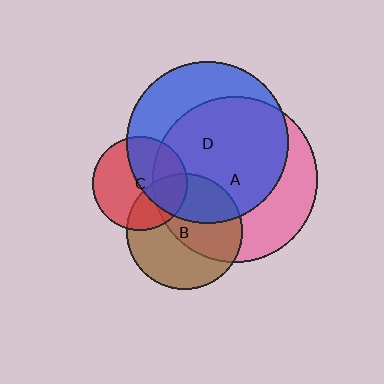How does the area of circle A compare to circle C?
Approximately 3.1 times.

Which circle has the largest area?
Circle A (pink).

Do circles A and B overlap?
Yes.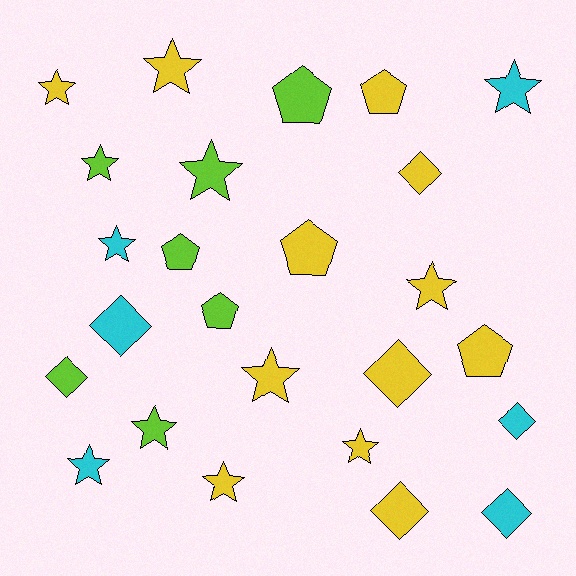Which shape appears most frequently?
Star, with 12 objects.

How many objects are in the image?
There are 25 objects.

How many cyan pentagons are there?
There are no cyan pentagons.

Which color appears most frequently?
Yellow, with 12 objects.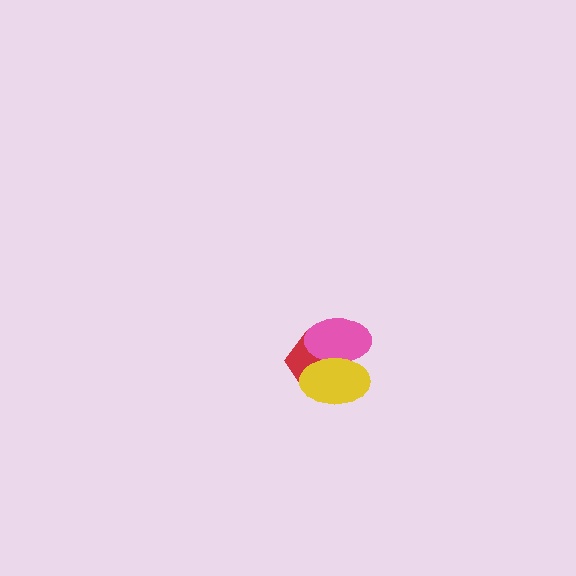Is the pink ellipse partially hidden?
Yes, it is partially covered by another shape.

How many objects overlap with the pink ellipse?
2 objects overlap with the pink ellipse.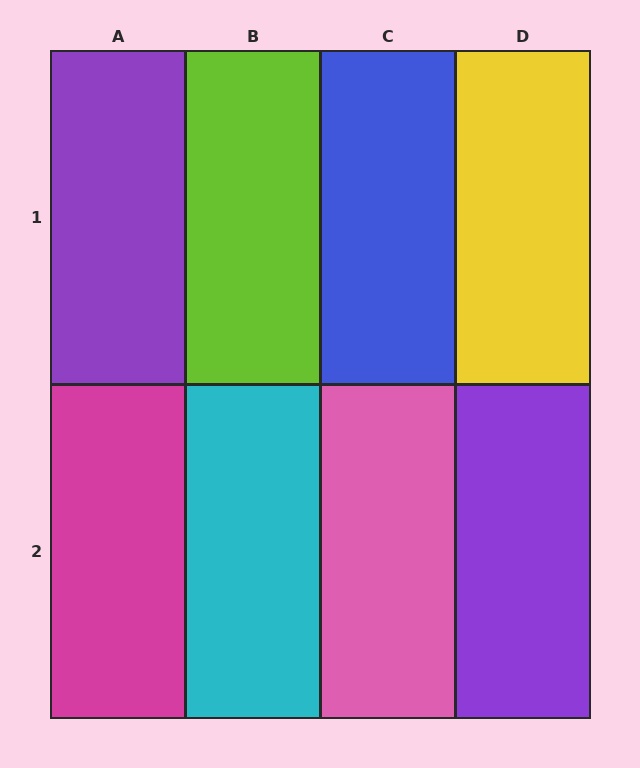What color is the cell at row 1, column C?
Blue.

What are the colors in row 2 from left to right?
Magenta, cyan, pink, purple.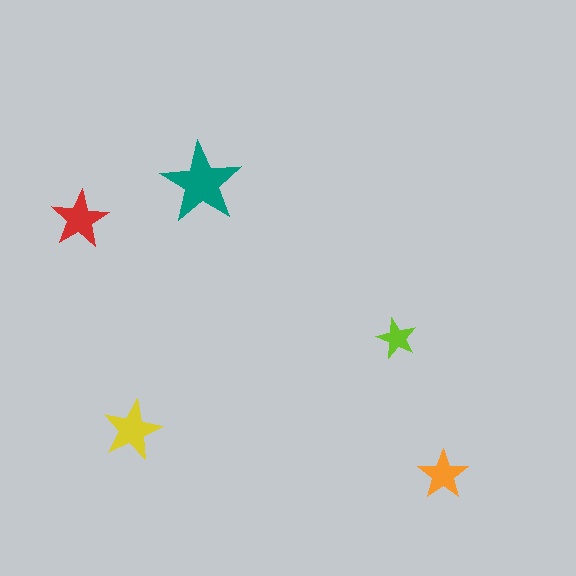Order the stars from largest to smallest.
the teal one, the yellow one, the red one, the orange one, the lime one.